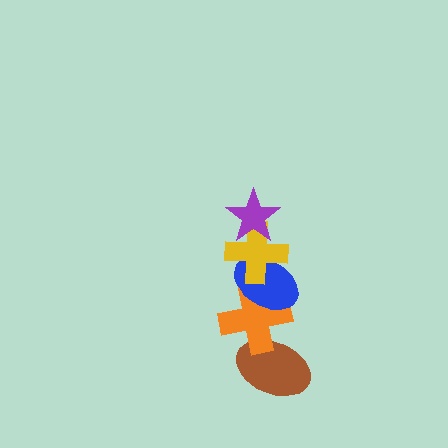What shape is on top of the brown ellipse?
The orange cross is on top of the brown ellipse.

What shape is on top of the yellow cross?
The purple star is on top of the yellow cross.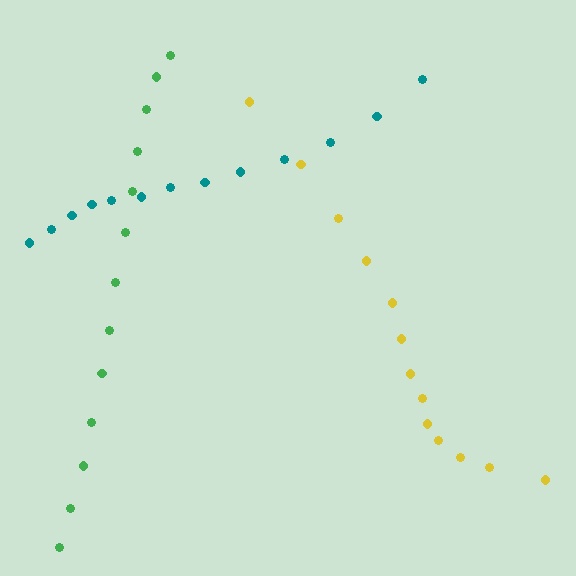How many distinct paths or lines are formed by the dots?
There are 3 distinct paths.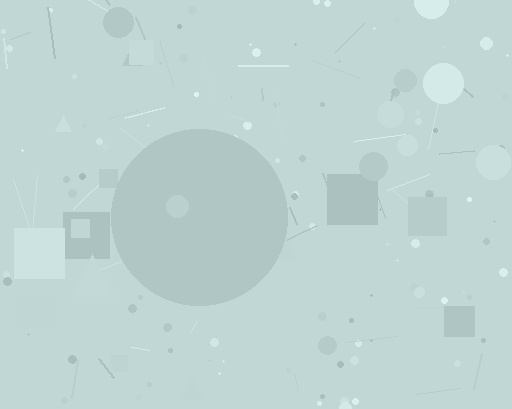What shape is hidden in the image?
A circle is hidden in the image.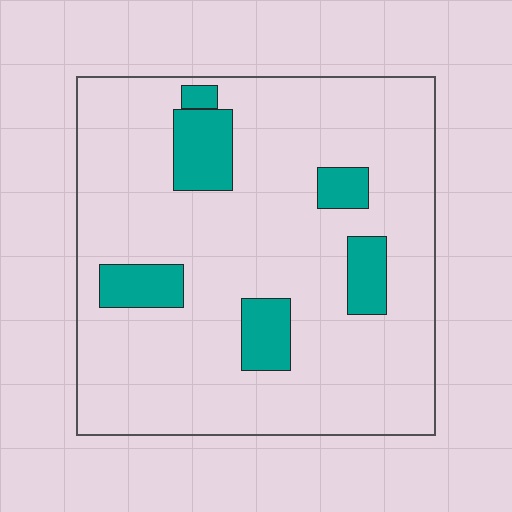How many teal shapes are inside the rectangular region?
6.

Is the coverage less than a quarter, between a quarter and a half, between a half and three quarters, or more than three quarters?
Less than a quarter.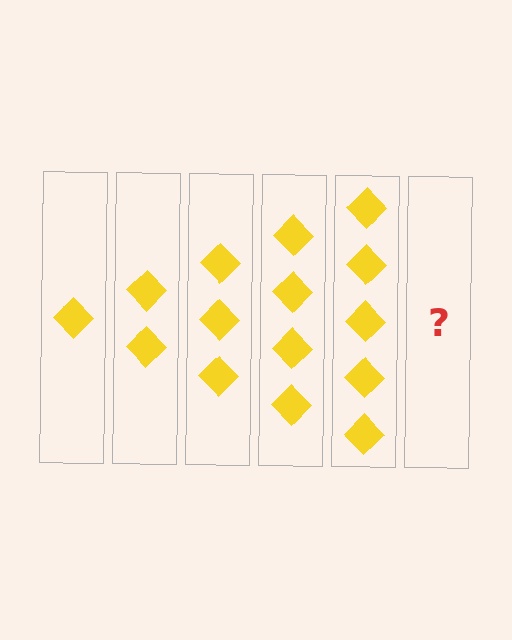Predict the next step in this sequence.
The next step is 6 diamonds.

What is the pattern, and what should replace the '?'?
The pattern is that each step adds one more diamond. The '?' should be 6 diamonds.